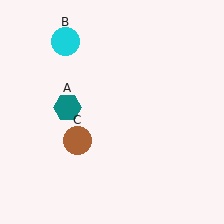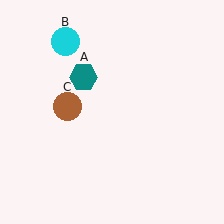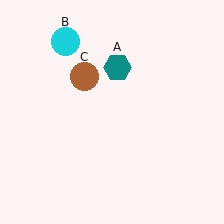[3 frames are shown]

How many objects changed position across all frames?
2 objects changed position: teal hexagon (object A), brown circle (object C).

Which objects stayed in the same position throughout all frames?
Cyan circle (object B) remained stationary.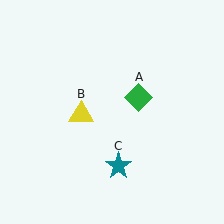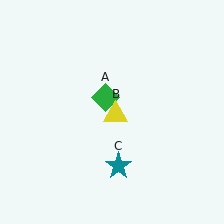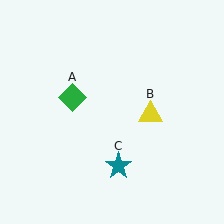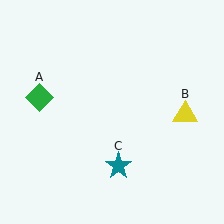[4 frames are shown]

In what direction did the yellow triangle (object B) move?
The yellow triangle (object B) moved right.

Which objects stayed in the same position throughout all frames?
Teal star (object C) remained stationary.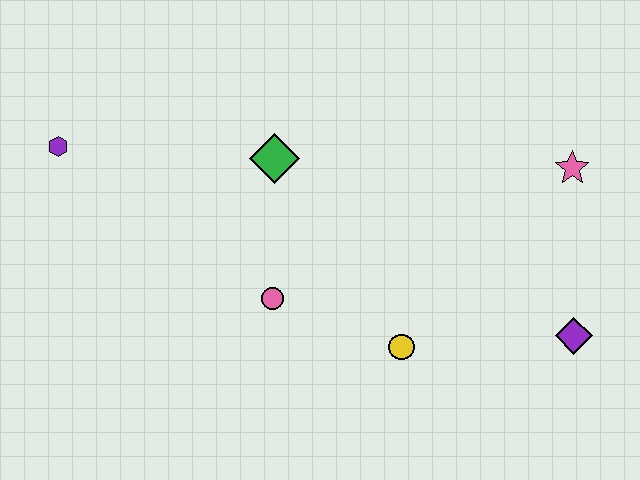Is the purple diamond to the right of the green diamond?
Yes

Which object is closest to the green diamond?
The pink circle is closest to the green diamond.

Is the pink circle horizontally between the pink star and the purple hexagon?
Yes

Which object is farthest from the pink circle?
The pink star is farthest from the pink circle.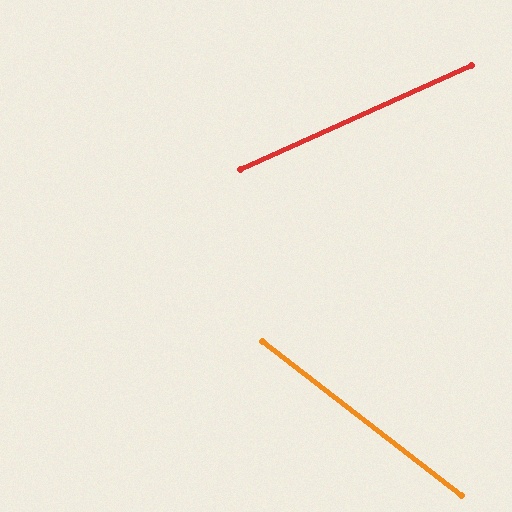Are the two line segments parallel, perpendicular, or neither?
Neither parallel nor perpendicular — they differ by about 62°.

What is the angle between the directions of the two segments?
Approximately 62 degrees.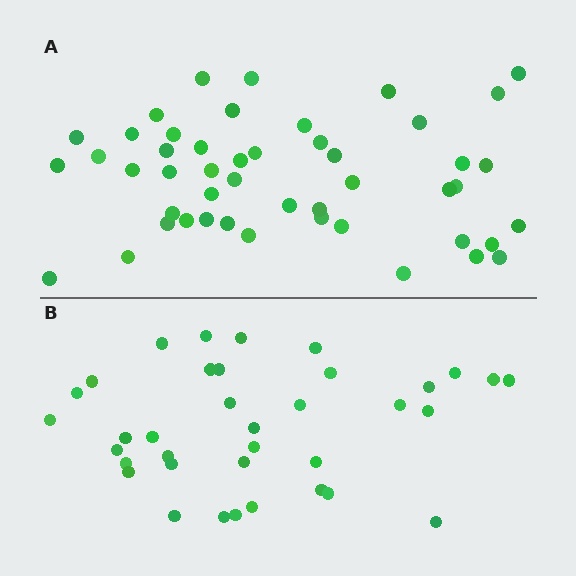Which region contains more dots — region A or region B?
Region A (the top region) has more dots.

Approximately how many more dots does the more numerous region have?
Region A has roughly 12 or so more dots than region B.